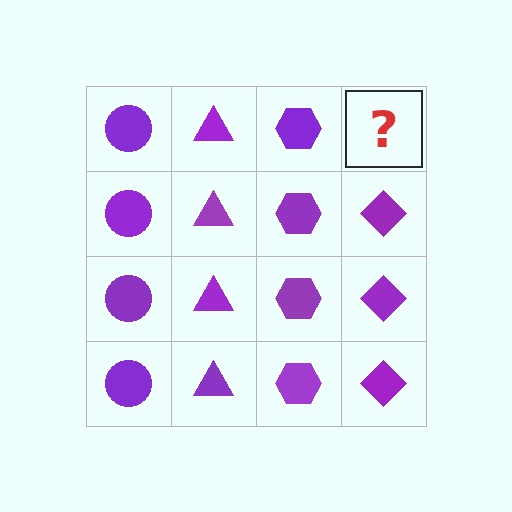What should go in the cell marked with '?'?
The missing cell should contain a purple diamond.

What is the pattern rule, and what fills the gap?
The rule is that each column has a consistent shape. The gap should be filled with a purple diamond.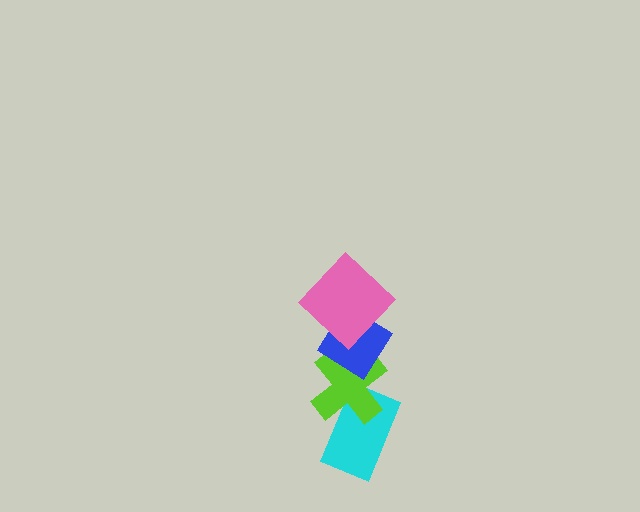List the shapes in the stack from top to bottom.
From top to bottom: the pink diamond, the blue diamond, the lime cross, the cyan rectangle.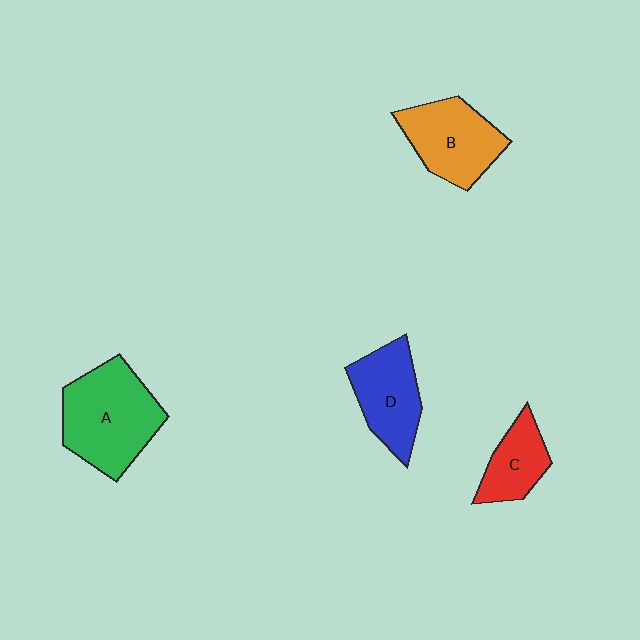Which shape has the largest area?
Shape A (green).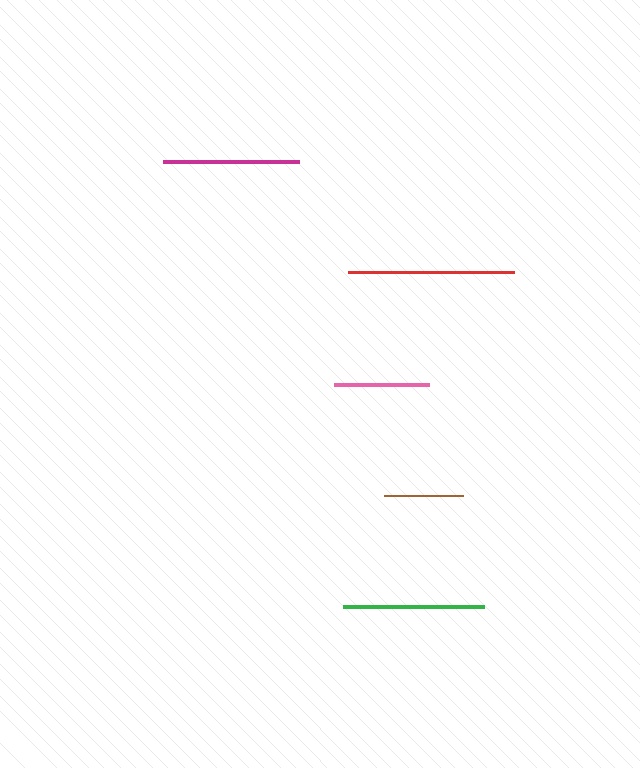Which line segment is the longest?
The red line is the longest at approximately 166 pixels.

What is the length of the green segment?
The green segment is approximately 141 pixels long.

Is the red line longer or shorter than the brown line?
The red line is longer than the brown line.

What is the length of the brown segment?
The brown segment is approximately 79 pixels long.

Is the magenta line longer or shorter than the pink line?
The magenta line is longer than the pink line.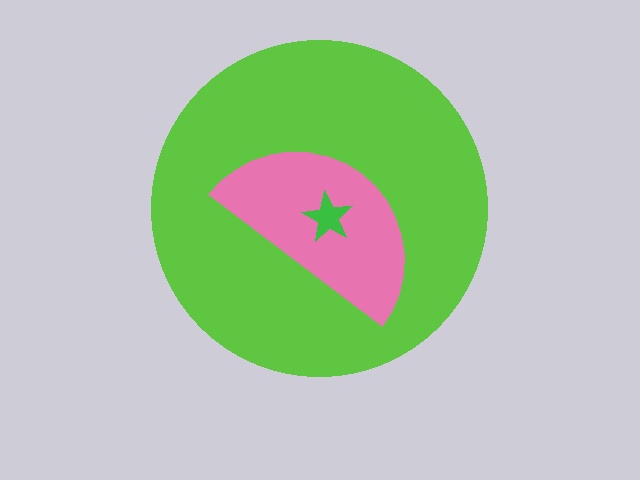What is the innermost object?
The green star.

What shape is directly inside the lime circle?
The pink semicircle.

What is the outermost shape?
The lime circle.